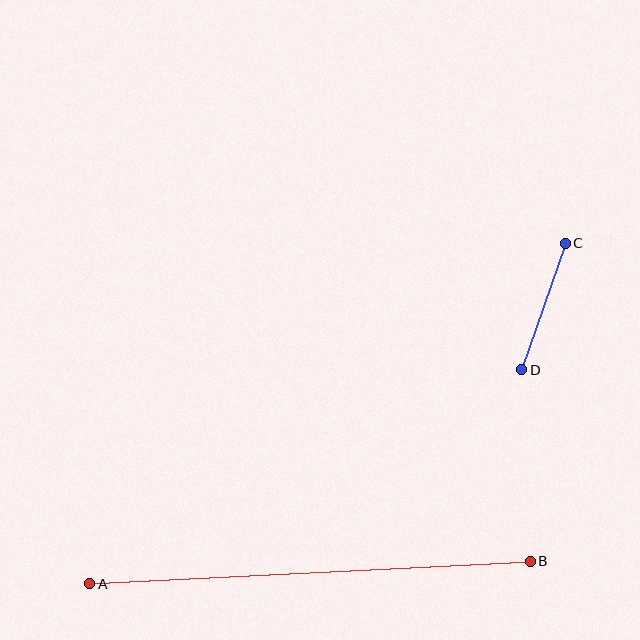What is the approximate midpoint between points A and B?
The midpoint is at approximately (310, 573) pixels.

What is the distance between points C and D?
The distance is approximately 134 pixels.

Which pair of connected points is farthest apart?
Points A and B are farthest apart.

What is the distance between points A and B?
The distance is approximately 441 pixels.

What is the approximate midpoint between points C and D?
The midpoint is at approximately (543, 306) pixels.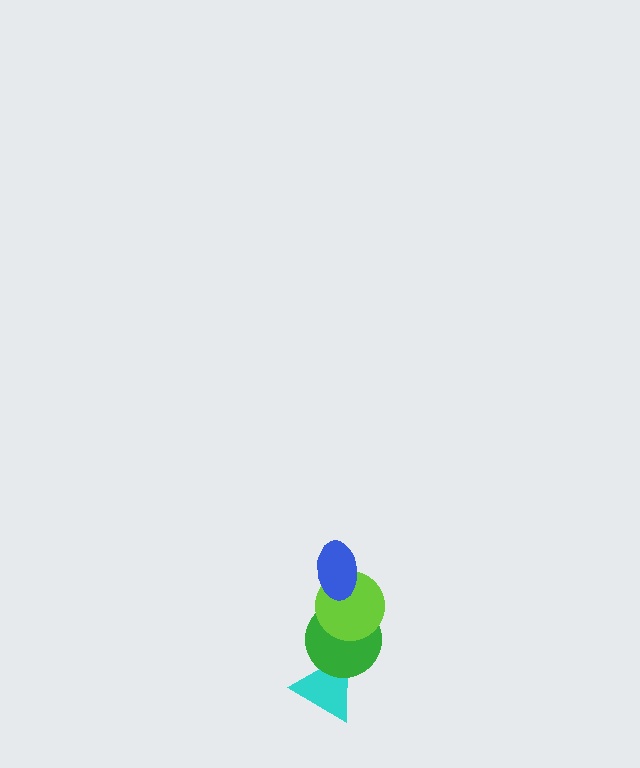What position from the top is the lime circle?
The lime circle is 2nd from the top.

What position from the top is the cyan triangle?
The cyan triangle is 4th from the top.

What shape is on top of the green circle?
The lime circle is on top of the green circle.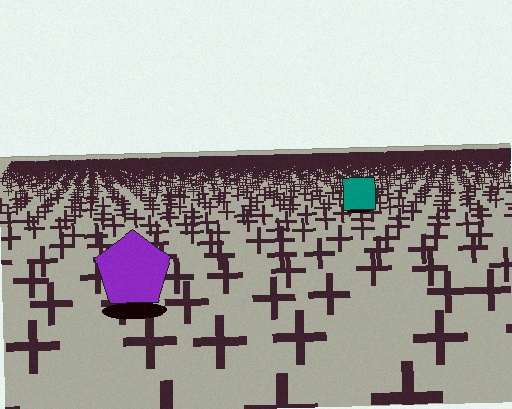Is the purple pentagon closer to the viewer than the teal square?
Yes. The purple pentagon is closer — you can tell from the texture gradient: the ground texture is coarser near it.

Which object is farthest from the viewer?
The teal square is farthest from the viewer. It appears smaller and the ground texture around it is denser.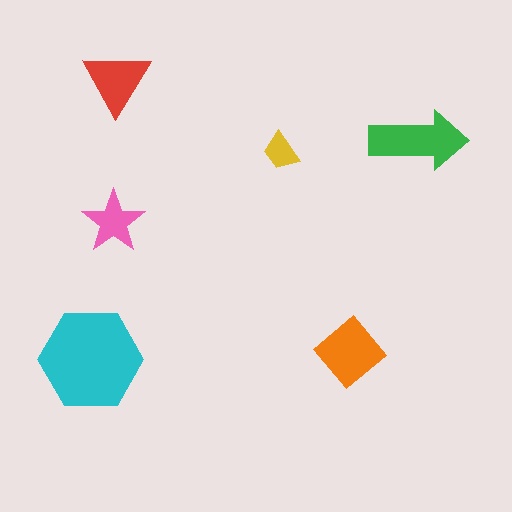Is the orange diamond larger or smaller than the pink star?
Larger.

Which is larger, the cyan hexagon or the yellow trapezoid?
The cyan hexagon.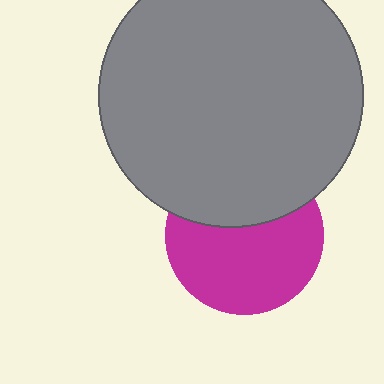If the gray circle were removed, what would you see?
You would see the complete magenta circle.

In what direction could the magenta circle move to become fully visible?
The magenta circle could move down. That would shift it out from behind the gray circle entirely.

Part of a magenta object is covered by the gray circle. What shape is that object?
It is a circle.